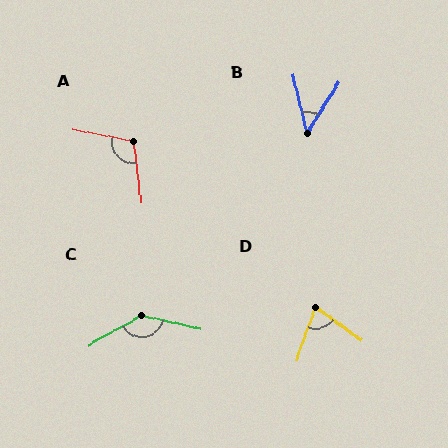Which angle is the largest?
C, at approximately 138 degrees.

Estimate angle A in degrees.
Approximately 108 degrees.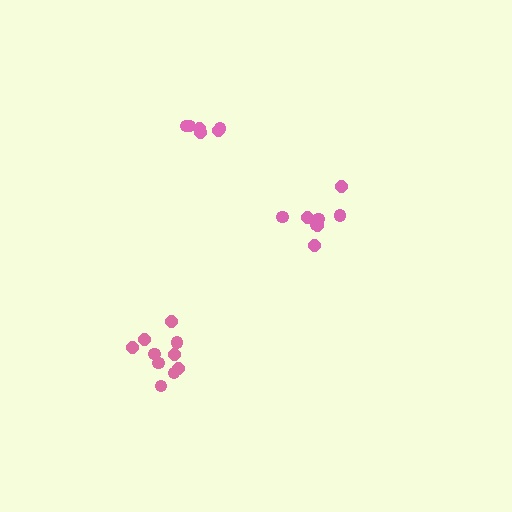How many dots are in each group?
Group 1: 8 dots, Group 2: 6 dots, Group 3: 10 dots (24 total).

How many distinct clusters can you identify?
There are 3 distinct clusters.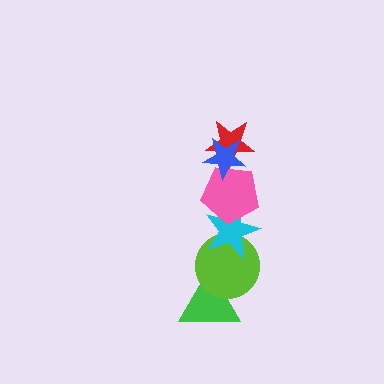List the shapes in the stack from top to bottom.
From top to bottom: the blue star, the red star, the pink pentagon, the cyan star, the lime circle, the green triangle.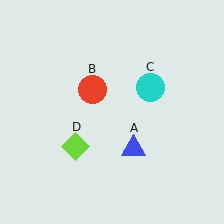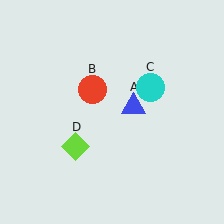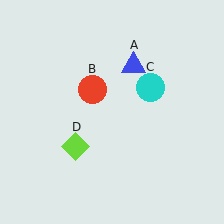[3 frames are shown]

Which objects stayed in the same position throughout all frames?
Red circle (object B) and cyan circle (object C) and lime diamond (object D) remained stationary.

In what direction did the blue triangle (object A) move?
The blue triangle (object A) moved up.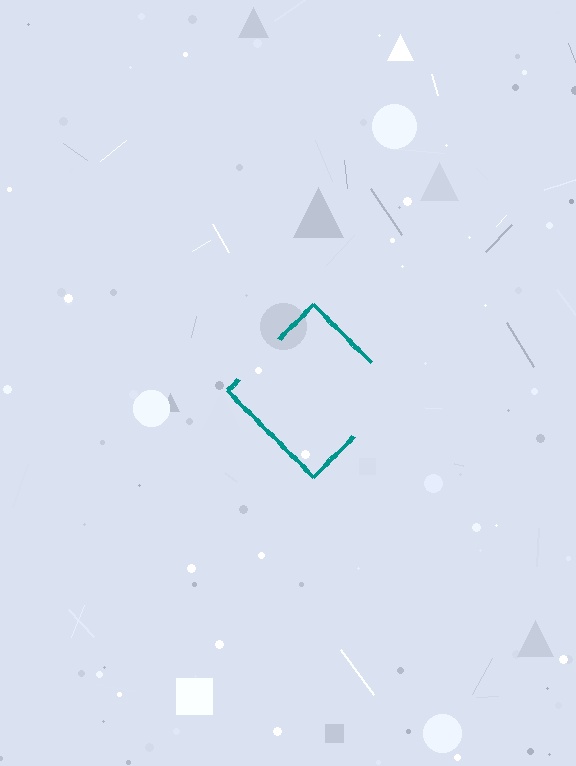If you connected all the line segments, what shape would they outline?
They would outline a diamond.